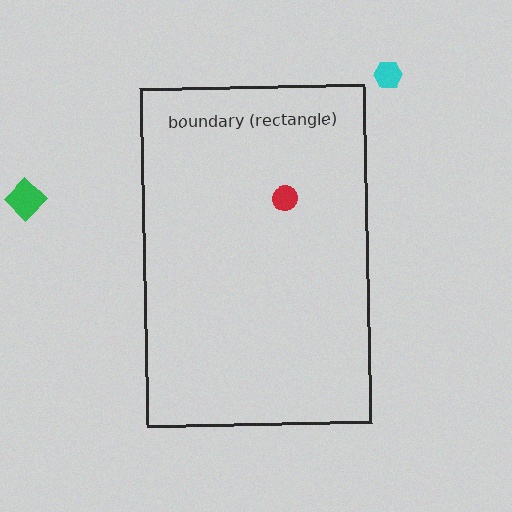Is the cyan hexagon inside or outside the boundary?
Outside.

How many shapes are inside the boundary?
1 inside, 2 outside.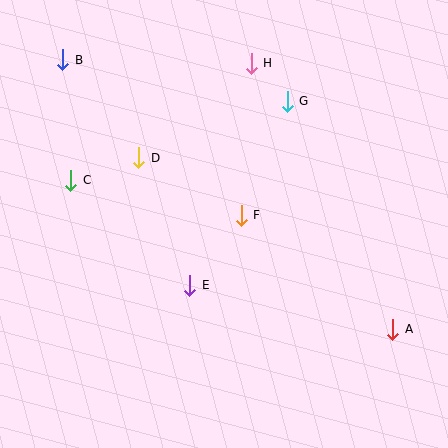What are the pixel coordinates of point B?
Point B is at (63, 60).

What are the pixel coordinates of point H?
Point H is at (251, 63).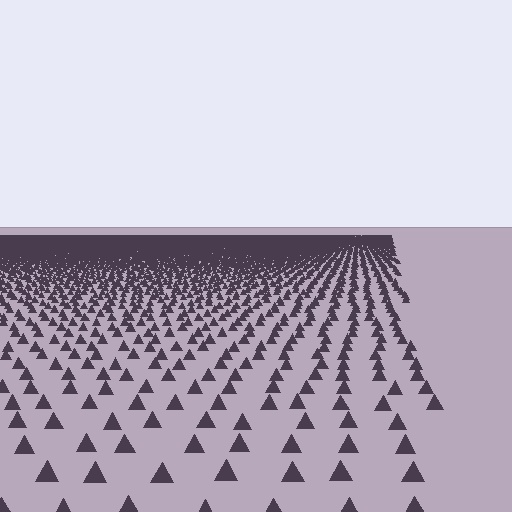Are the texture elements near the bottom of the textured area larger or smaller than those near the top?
Larger. Near the bottom, elements are closer to the viewer and appear at a bigger on-screen size.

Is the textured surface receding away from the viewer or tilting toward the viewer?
The surface is receding away from the viewer. Texture elements get smaller and denser toward the top.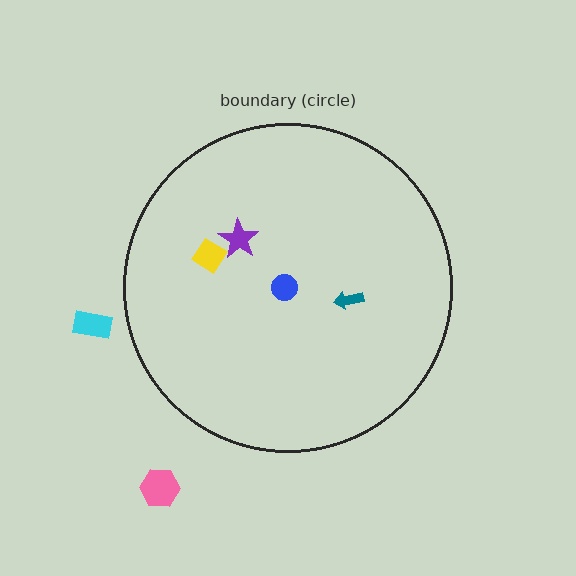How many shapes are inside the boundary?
4 inside, 2 outside.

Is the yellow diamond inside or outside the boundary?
Inside.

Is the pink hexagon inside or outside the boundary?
Outside.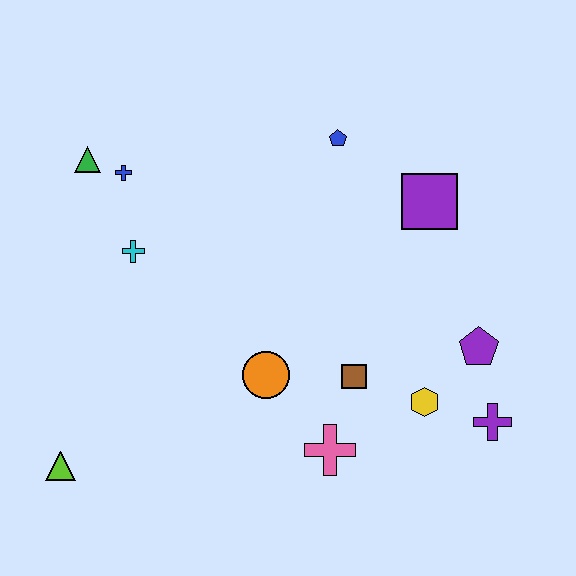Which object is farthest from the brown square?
The green triangle is farthest from the brown square.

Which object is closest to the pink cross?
The brown square is closest to the pink cross.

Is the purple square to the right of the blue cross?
Yes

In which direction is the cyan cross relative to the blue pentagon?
The cyan cross is to the left of the blue pentagon.